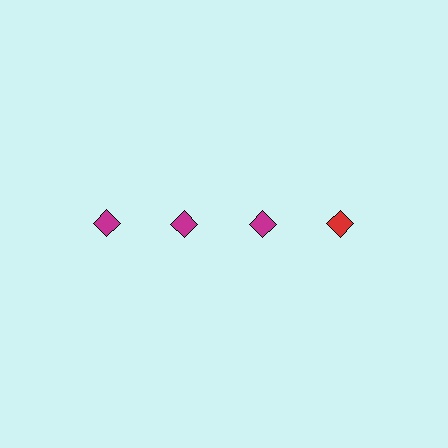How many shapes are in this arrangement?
There are 4 shapes arranged in a grid pattern.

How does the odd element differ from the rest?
It has a different color: red instead of magenta.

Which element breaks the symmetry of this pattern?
The red diamond in the top row, second from right column breaks the symmetry. All other shapes are magenta diamonds.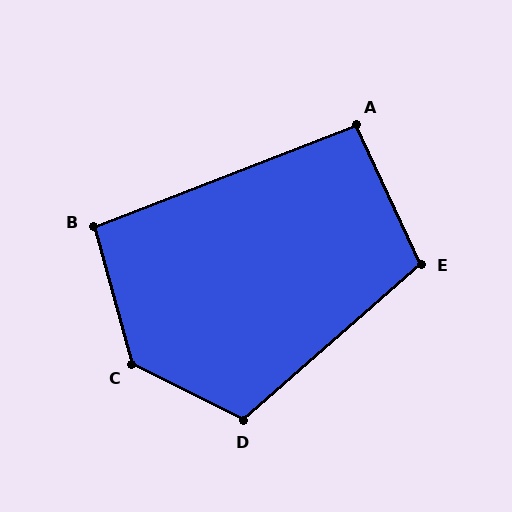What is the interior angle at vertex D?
Approximately 112 degrees (obtuse).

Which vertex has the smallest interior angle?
A, at approximately 94 degrees.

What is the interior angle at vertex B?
Approximately 96 degrees (obtuse).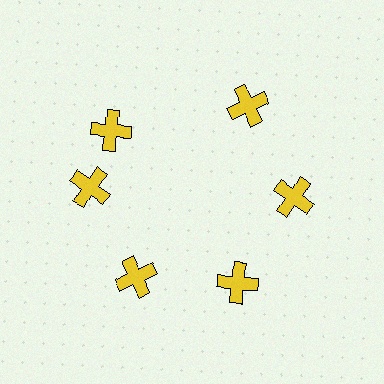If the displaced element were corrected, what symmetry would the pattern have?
It would have 6-fold rotational symmetry — the pattern would map onto itself every 60 degrees.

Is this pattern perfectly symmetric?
No. The 6 yellow crosses are arranged in a ring, but one element near the 11 o'clock position is rotated out of alignment along the ring, breaking the 6-fold rotational symmetry.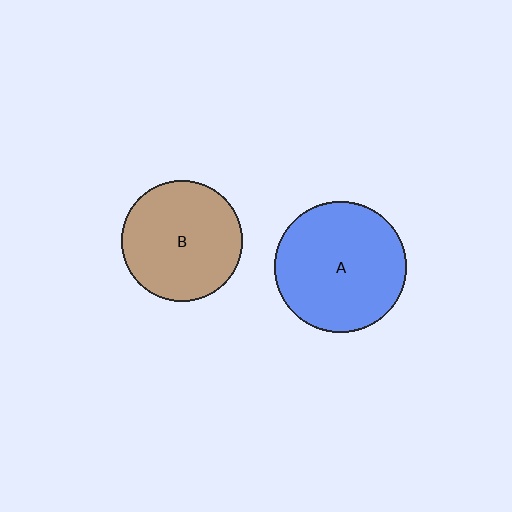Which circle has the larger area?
Circle A (blue).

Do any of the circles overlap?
No, none of the circles overlap.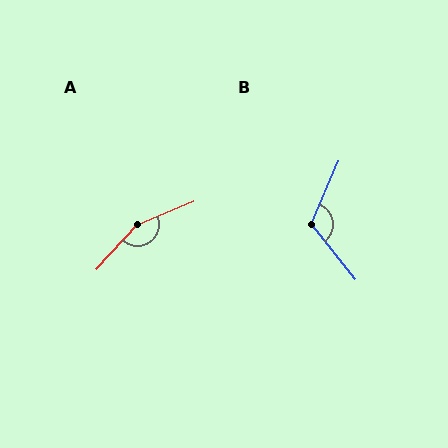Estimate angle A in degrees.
Approximately 155 degrees.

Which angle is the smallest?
B, at approximately 118 degrees.